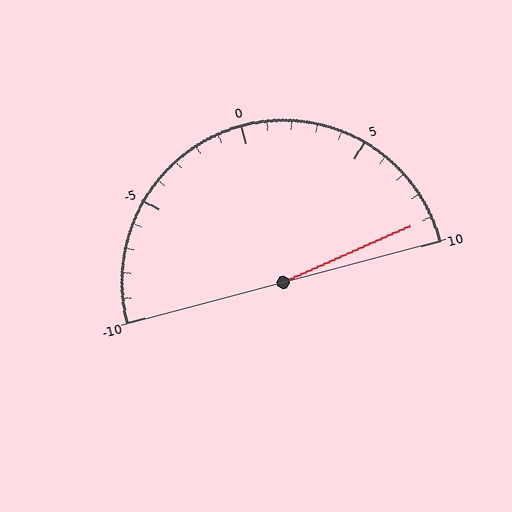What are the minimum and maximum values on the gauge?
The gauge ranges from -10 to 10.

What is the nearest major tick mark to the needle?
The nearest major tick mark is 10.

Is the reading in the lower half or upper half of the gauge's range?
The reading is in the upper half of the range (-10 to 10).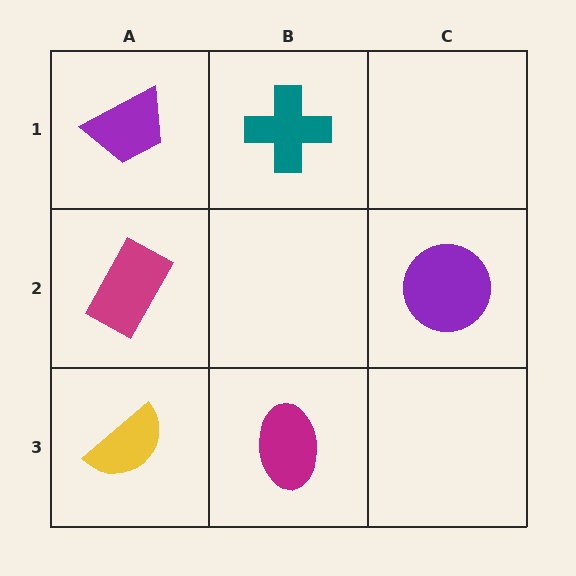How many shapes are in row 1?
2 shapes.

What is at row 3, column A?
A yellow semicircle.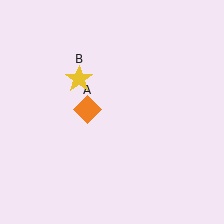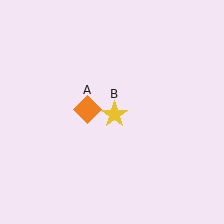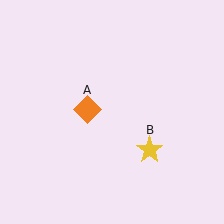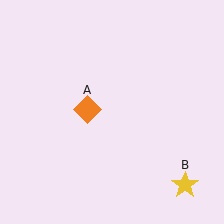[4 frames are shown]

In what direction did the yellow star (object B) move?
The yellow star (object B) moved down and to the right.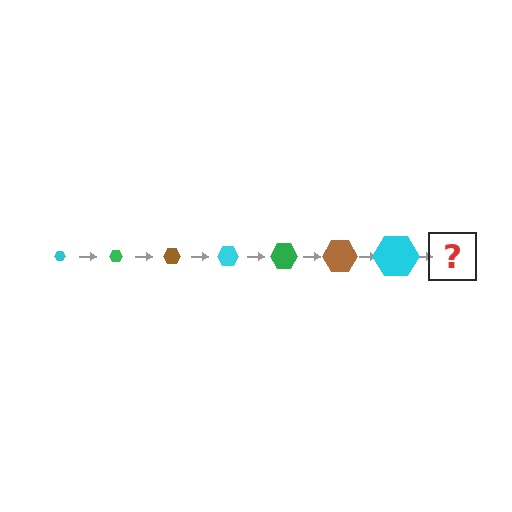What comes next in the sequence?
The next element should be a green hexagon, larger than the previous one.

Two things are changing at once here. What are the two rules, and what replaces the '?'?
The two rules are that the hexagon grows larger each step and the color cycles through cyan, green, and brown. The '?' should be a green hexagon, larger than the previous one.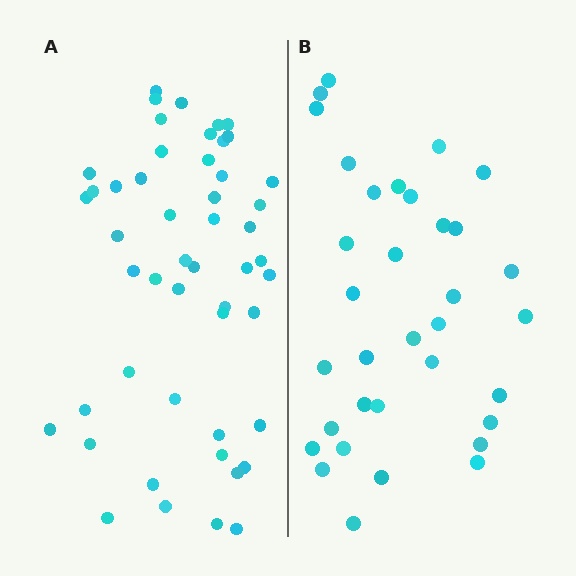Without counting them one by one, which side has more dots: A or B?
Region A (the left region) has more dots.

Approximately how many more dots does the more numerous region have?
Region A has approximately 15 more dots than region B.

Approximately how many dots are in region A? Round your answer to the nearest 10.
About 50 dots.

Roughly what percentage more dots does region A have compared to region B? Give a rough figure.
About 45% more.